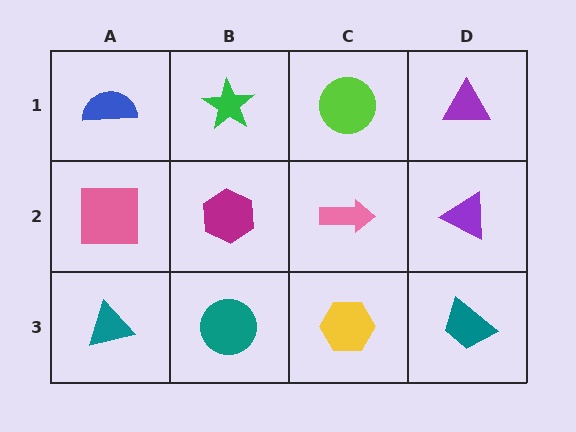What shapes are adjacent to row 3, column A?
A pink square (row 2, column A), a teal circle (row 3, column B).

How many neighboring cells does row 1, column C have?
3.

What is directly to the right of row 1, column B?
A lime circle.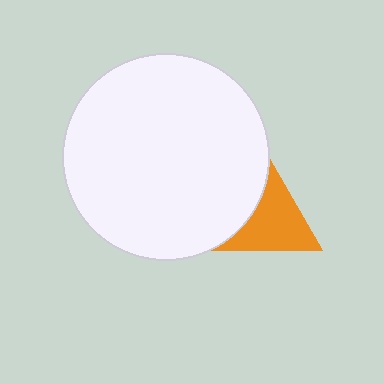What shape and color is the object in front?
The object in front is a white circle.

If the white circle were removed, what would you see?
You would see the complete orange triangle.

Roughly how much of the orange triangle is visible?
About half of it is visible (roughly 50%).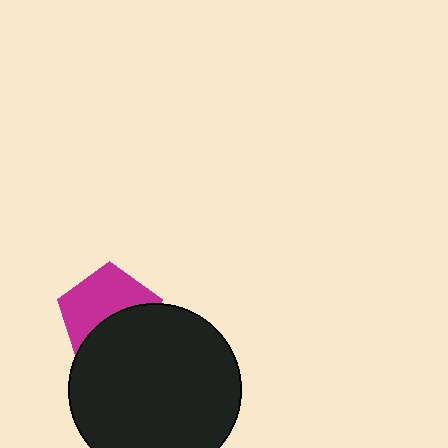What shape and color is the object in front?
The object in front is a black circle.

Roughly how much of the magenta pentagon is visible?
About half of it is visible (roughly 55%).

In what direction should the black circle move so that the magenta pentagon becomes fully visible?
The black circle should move down. That is the shortest direction to clear the overlap and leave the magenta pentagon fully visible.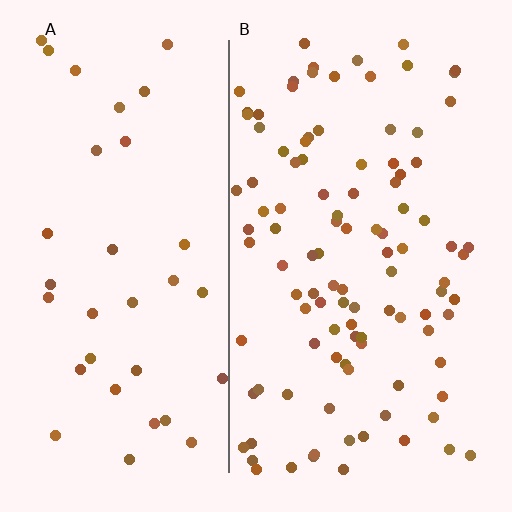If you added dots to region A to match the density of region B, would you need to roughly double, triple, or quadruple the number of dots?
Approximately triple.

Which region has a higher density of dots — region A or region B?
B (the right).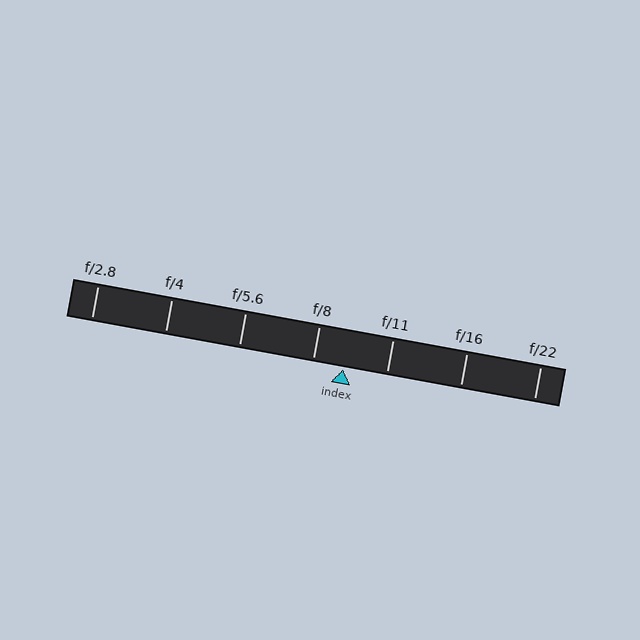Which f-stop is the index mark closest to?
The index mark is closest to f/8.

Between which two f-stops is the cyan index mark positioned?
The index mark is between f/8 and f/11.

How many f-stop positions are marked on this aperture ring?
There are 7 f-stop positions marked.